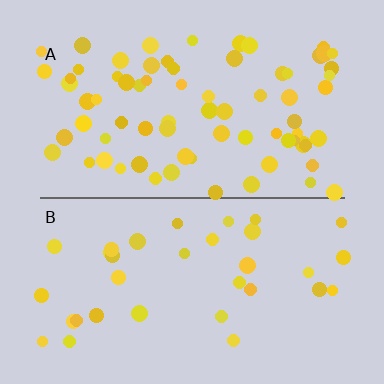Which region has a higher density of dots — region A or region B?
A (the top).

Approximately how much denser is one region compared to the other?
Approximately 2.2× — region A over region B.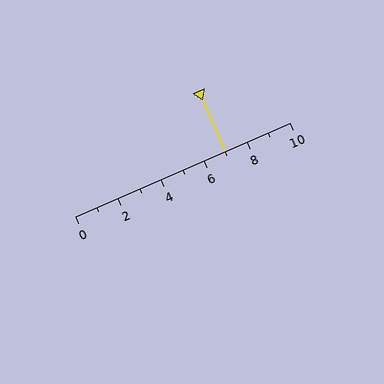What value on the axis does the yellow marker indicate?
The marker indicates approximately 7.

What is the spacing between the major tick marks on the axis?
The major ticks are spaced 2 apart.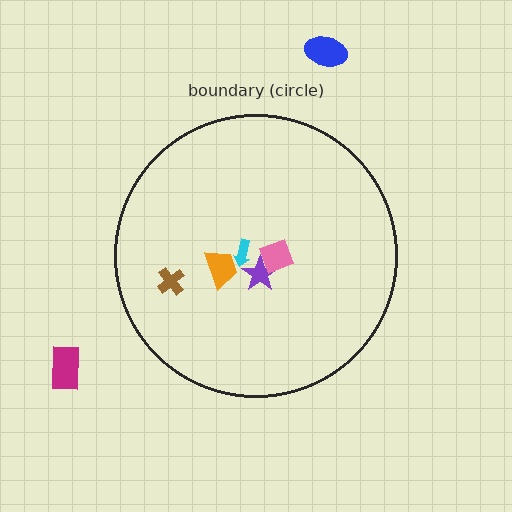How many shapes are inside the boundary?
5 inside, 2 outside.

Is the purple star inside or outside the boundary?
Inside.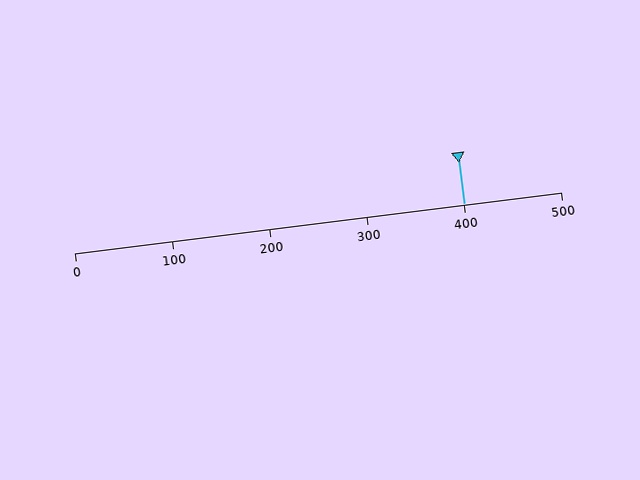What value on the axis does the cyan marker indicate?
The marker indicates approximately 400.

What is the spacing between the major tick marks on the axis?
The major ticks are spaced 100 apart.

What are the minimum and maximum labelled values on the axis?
The axis runs from 0 to 500.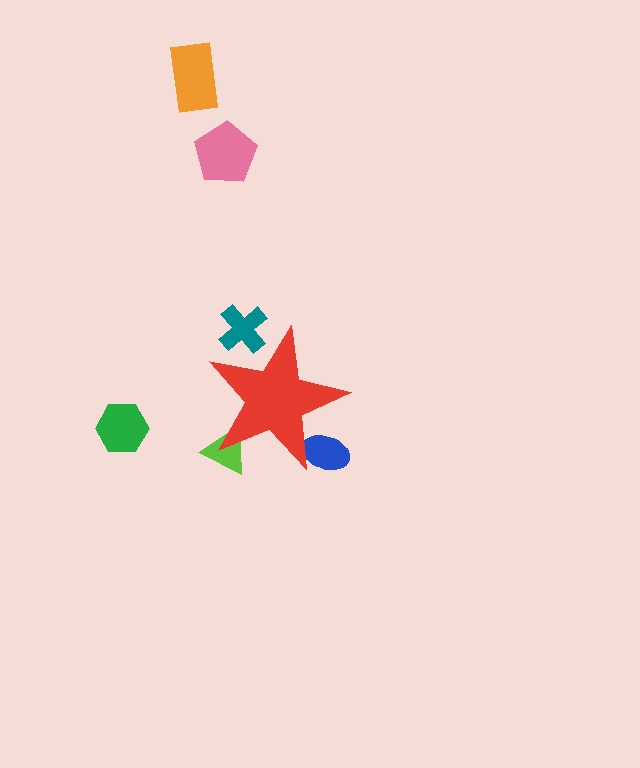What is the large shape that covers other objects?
A red star.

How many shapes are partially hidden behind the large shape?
3 shapes are partially hidden.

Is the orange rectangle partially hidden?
No, the orange rectangle is fully visible.